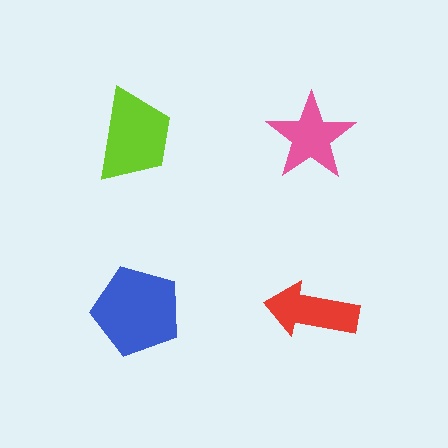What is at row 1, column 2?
A pink star.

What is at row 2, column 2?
A red arrow.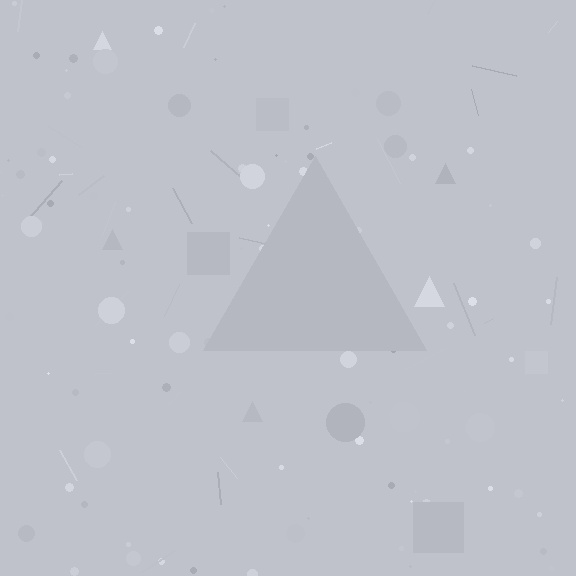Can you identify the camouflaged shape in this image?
The camouflaged shape is a triangle.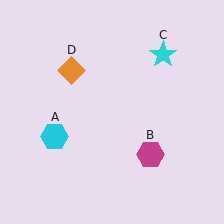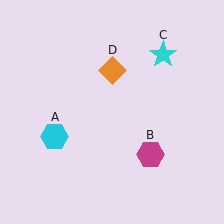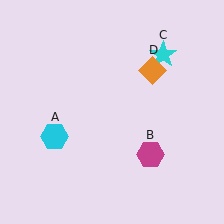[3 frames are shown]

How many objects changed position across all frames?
1 object changed position: orange diamond (object D).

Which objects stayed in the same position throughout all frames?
Cyan hexagon (object A) and magenta hexagon (object B) and cyan star (object C) remained stationary.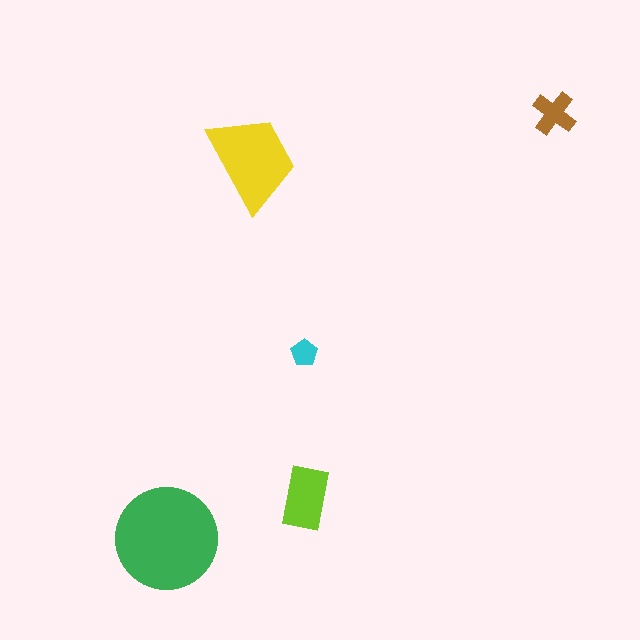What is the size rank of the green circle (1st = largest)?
1st.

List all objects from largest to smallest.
The green circle, the yellow trapezoid, the lime rectangle, the brown cross, the cyan pentagon.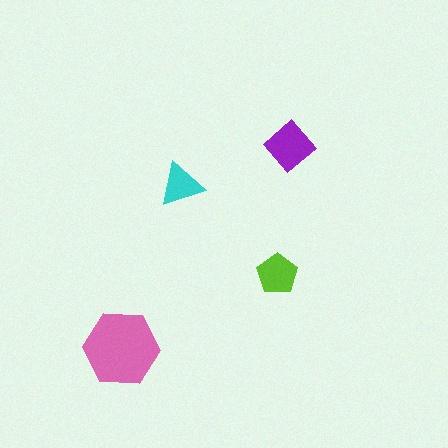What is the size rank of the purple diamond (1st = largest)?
2nd.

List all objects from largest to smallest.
The pink hexagon, the purple diamond, the lime pentagon, the cyan triangle.